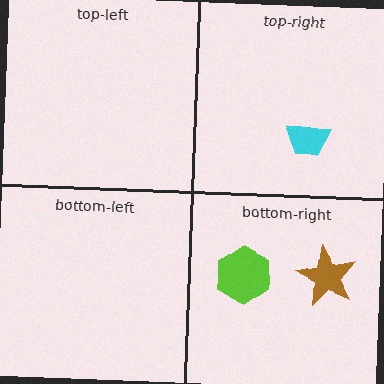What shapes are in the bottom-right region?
The lime hexagon, the brown star.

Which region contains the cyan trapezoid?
The top-right region.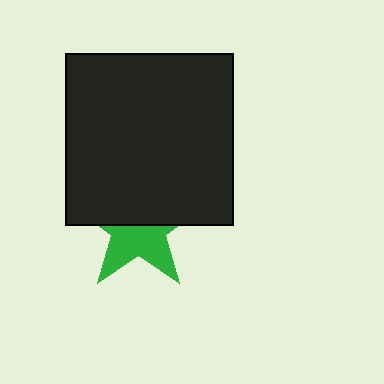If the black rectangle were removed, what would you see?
You would see the complete green star.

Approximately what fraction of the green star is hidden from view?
Roughly 51% of the green star is hidden behind the black rectangle.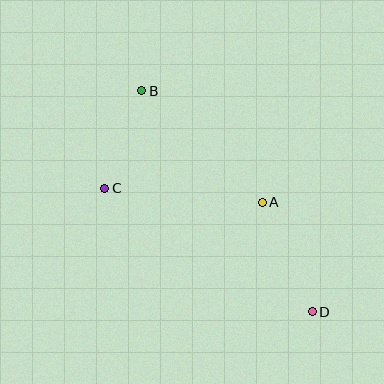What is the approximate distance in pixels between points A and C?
The distance between A and C is approximately 158 pixels.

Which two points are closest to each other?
Points B and C are closest to each other.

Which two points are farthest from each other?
Points B and D are farthest from each other.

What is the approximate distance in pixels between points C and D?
The distance between C and D is approximately 241 pixels.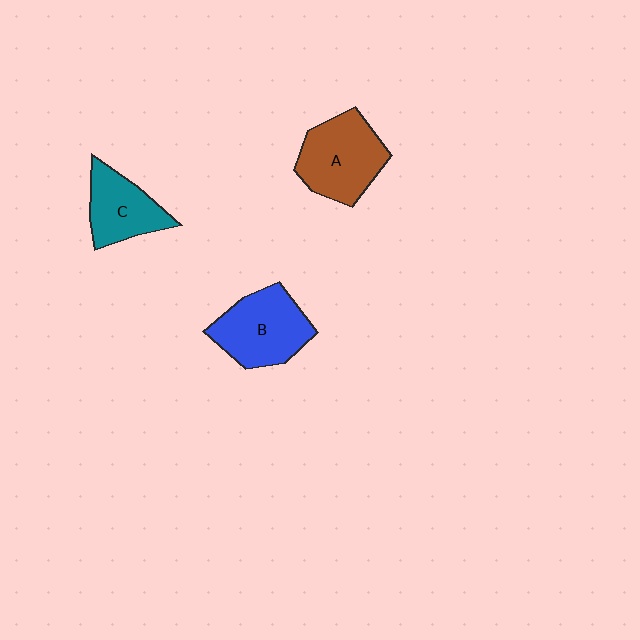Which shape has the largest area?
Shape A (brown).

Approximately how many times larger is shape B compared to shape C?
Approximately 1.3 times.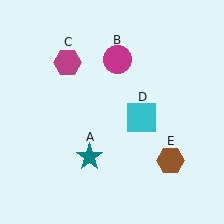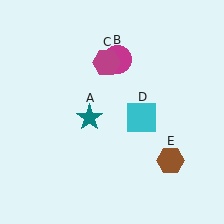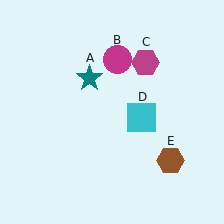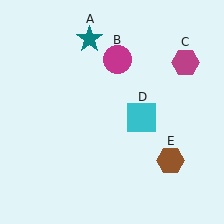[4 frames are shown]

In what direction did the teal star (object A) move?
The teal star (object A) moved up.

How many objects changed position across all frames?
2 objects changed position: teal star (object A), magenta hexagon (object C).